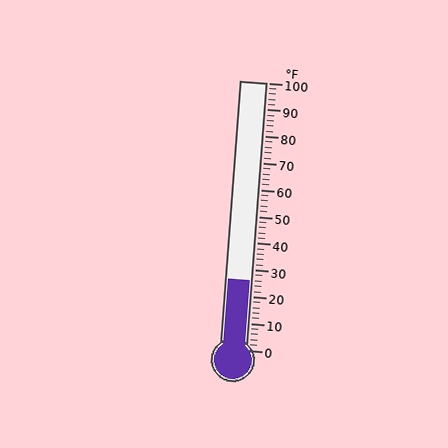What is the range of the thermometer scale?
The thermometer scale ranges from 0°F to 100°F.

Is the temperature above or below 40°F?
The temperature is below 40°F.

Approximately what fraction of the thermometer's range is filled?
The thermometer is filled to approximately 25% of its range.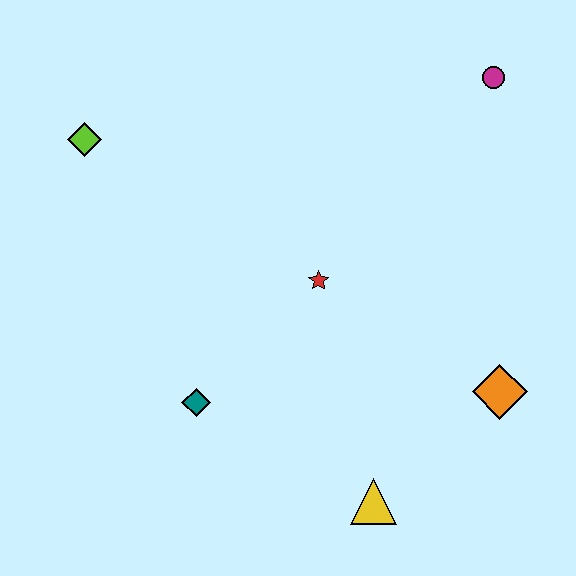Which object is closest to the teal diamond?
The red star is closest to the teal diamond.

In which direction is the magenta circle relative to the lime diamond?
The magenta circle is to the right of the lime diamond.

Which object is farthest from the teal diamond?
The magenta circle is farthest from the teal diamond.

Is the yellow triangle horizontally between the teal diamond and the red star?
No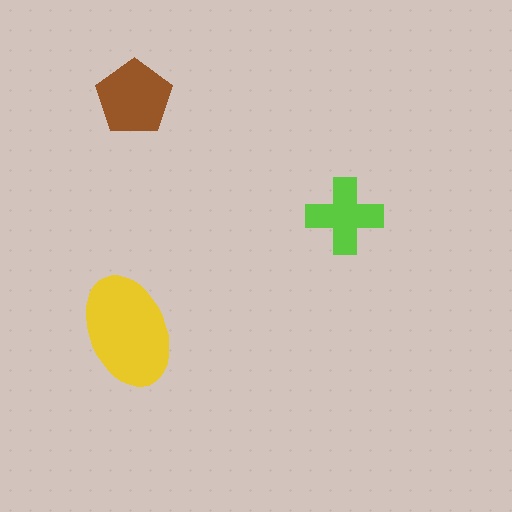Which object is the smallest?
The lime cross.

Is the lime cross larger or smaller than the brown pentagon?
Smaller.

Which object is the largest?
The yellow ellipse.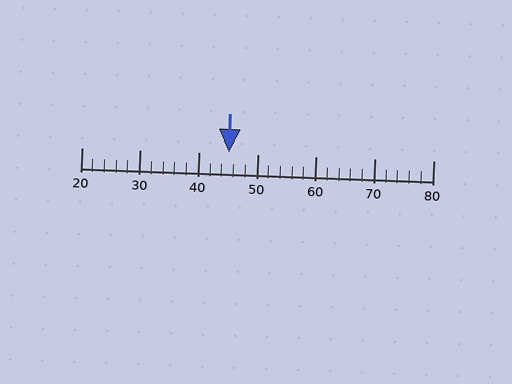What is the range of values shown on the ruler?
The ruler shows values from 20 to 80.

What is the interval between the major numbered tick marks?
The major tick marks are spaced 10 units apart.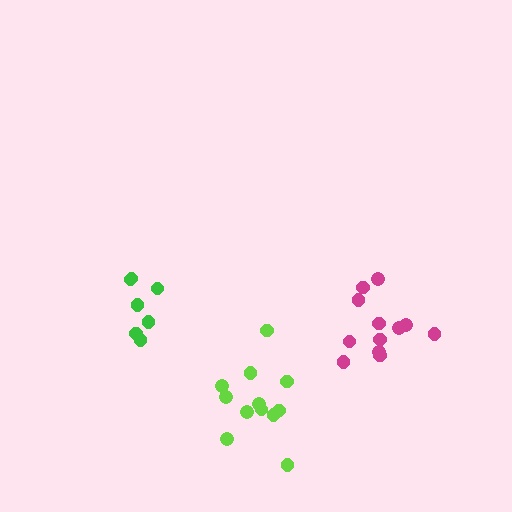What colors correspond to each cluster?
The clusters are colored: lime, green, magenta.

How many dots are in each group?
Group 1: 12 dots, Group 2: 7 dots, Group 3: 12 dots (31 total).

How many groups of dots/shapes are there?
There are 3 groups.